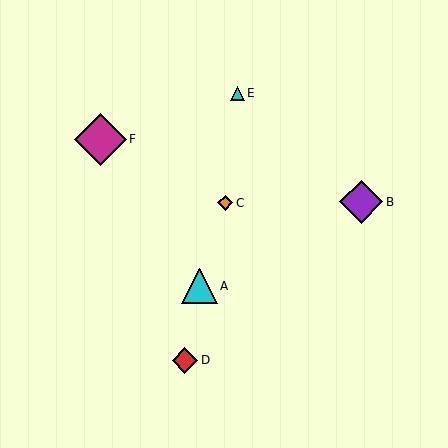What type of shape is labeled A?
Shape A is a cyan triangle.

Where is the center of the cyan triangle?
The center of the cyan triangle is at (237, 93).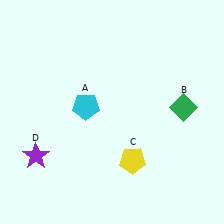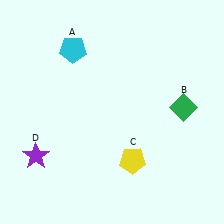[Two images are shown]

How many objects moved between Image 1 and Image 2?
1 object moved between the two images.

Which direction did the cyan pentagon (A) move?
The cyan pentagon (A) moved up.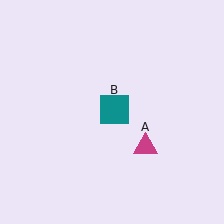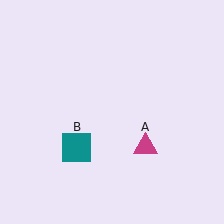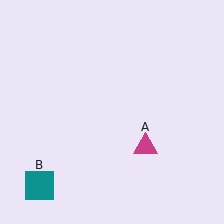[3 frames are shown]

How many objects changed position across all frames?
1 object changed position: teal square (object B).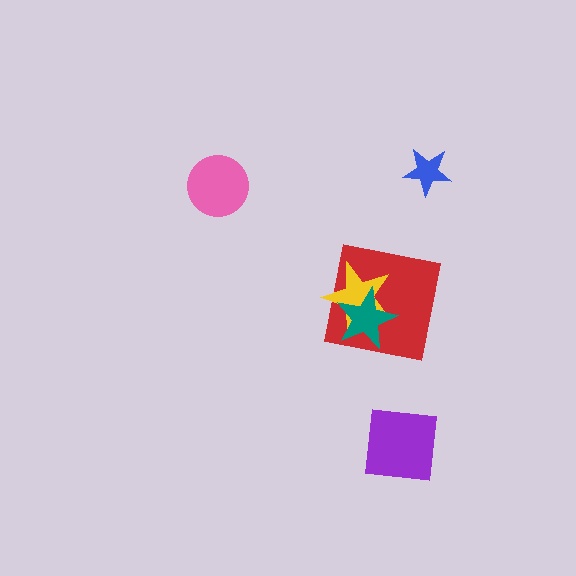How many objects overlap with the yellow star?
2 objects overlap with the yellow star.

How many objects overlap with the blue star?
0 objects overlap with the blue star.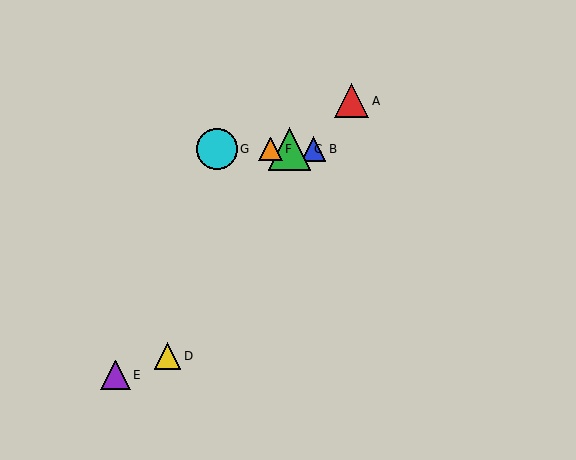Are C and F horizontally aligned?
Yes, both are at y≈149.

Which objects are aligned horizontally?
Objects B, C, F, G are aligned horizontally.